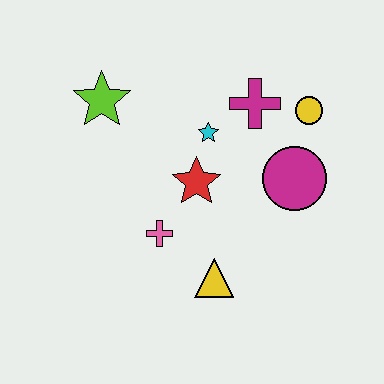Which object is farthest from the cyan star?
The yellow triangle is farthest from the cyan star.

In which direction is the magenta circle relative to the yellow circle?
The magenta circle is below the yellow circle.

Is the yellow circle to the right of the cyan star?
Yes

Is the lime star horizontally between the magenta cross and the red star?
No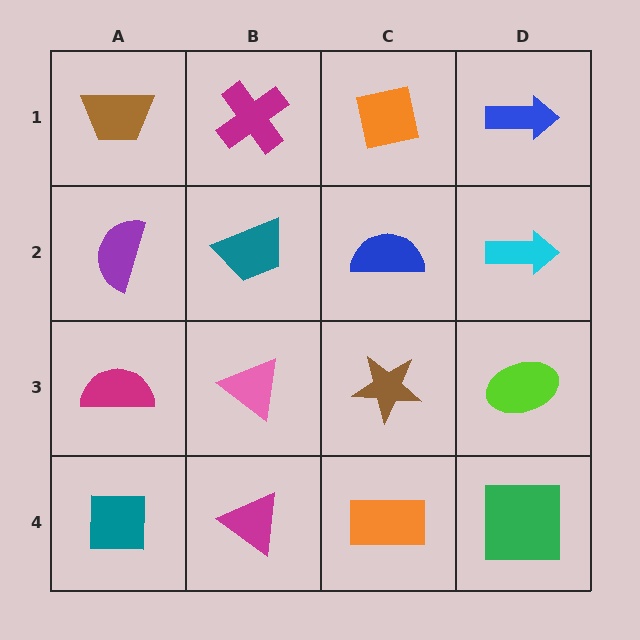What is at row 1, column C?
An orange square.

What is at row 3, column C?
A brown star.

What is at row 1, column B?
A magenta cross.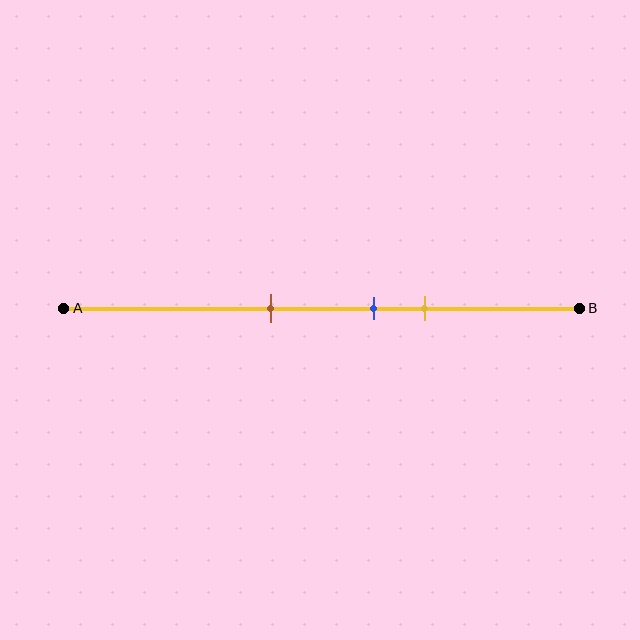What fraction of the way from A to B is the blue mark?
The blue mark is approximately 60% (0.6) of the way from A to B.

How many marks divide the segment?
There are 3 marks dividing the segment.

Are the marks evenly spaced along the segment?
Yes, the marks are approximately evenly spaced.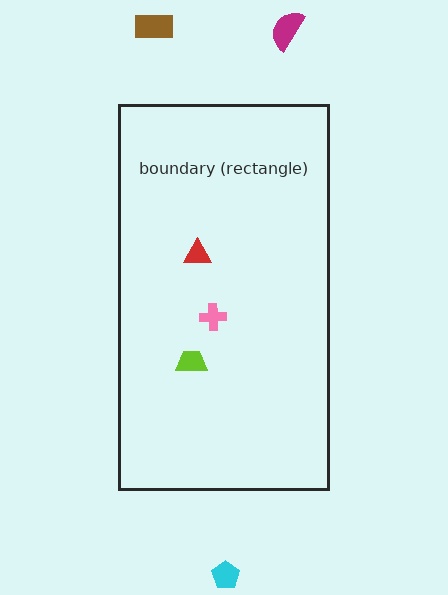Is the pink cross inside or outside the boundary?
Inside.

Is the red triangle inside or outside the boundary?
Inside.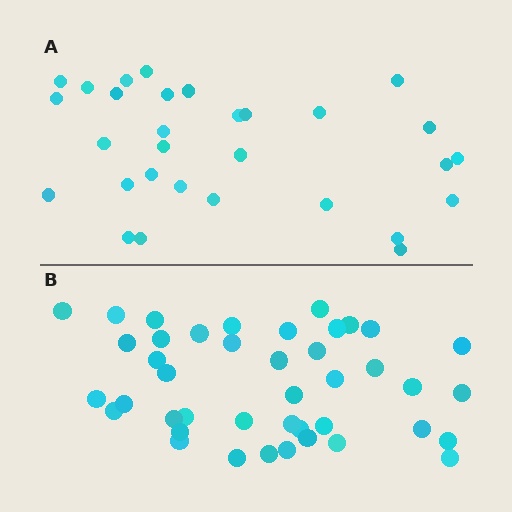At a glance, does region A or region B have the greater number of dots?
Region B (the bottom region) has more dots.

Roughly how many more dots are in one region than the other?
Region B has roughly 12 or so more dots than region A.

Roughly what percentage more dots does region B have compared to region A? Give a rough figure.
About 40% more.